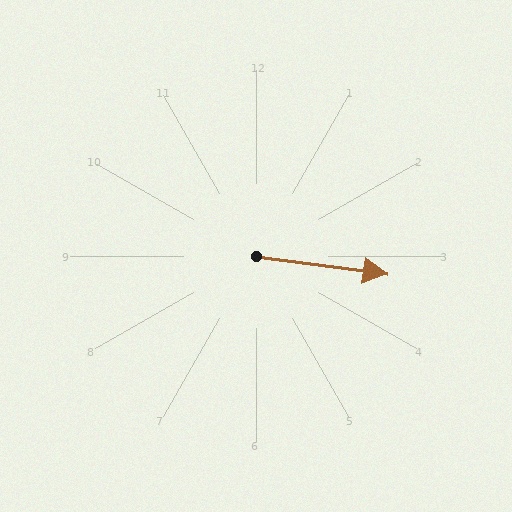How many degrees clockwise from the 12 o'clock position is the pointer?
Approximately 98 degrees.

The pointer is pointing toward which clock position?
Roughly 3 o'clock.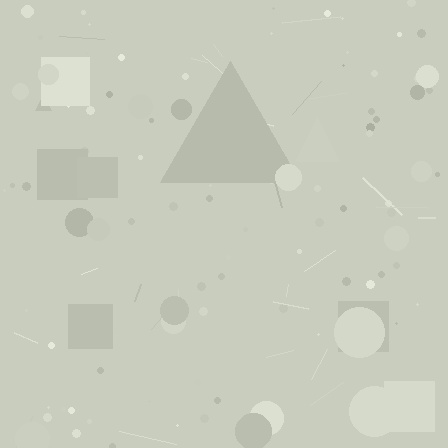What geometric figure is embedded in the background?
A triangle is embedded in the background.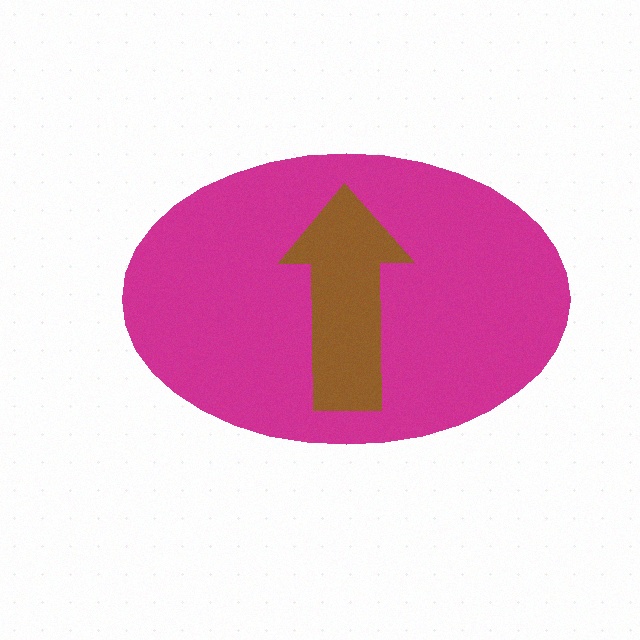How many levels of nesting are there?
2.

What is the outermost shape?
The magenta ellipse.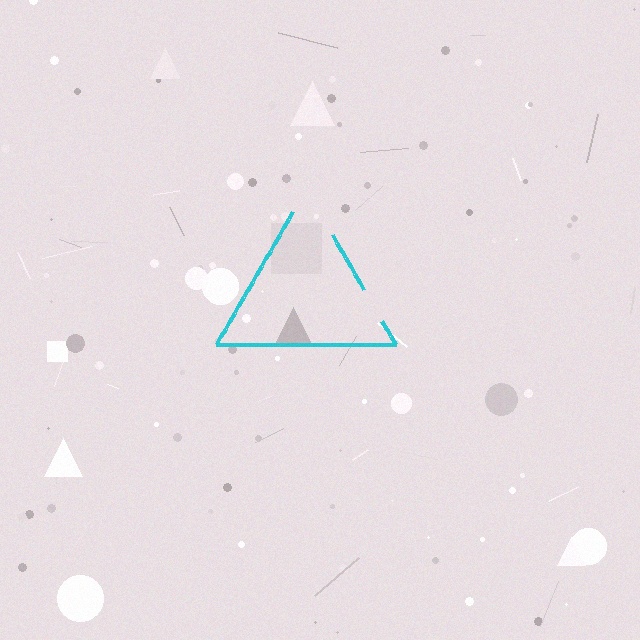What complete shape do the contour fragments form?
The contour fragments form a triangle.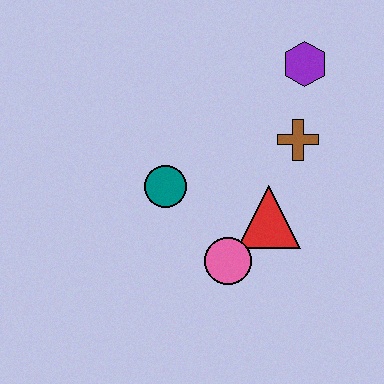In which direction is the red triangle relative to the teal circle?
The red triangle is to the right of the teal circle.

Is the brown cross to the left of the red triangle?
No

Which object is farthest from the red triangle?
The purple hexagon is farthest from the red triangle.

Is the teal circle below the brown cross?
Yes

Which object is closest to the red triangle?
The pink circle is closest to the red triangle.